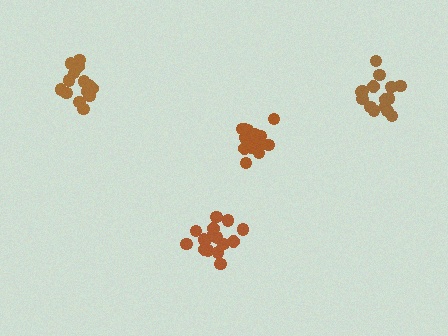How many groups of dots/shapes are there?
There are 4 groups.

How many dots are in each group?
Group 1: 17 dots, Group 2: 15 dots, Group 3: 14 dots, Group 4: 17 dots (63 total).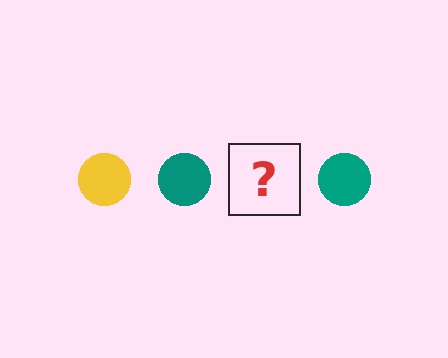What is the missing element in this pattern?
The missing element is a yellow circle.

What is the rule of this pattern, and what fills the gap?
The rule is that the pattern cycles through yellow, teal circles. The gap should be filled with a yellow circle.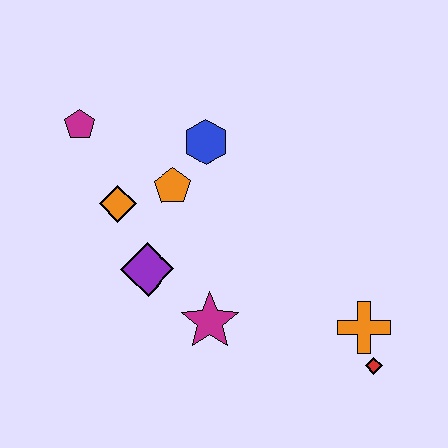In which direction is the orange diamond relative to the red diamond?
The orange diamond is to the left of the red diamond.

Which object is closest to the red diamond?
The orange cross is closest to the red diamond.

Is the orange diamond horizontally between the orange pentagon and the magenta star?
No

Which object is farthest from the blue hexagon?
The red diamond is farthest from the blue hexagon.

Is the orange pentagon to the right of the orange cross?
No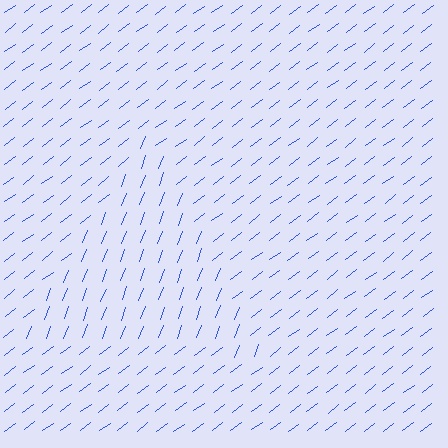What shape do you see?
I see a triangle.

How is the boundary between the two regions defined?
The boundary is defined purely by a change in line orientation (approximately 32 degrees difference). All lines are the same color and thickness.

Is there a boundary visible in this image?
Yes, there is a texture boundary formed by a change in line orientation.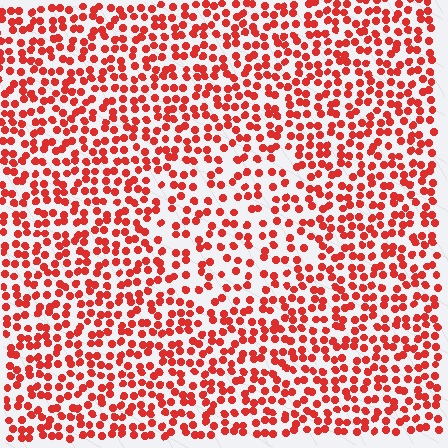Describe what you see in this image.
The image contains small red elements arranged at two different densities. A circle-shaped region is visible where the elements are less densely packed than the surrounding area.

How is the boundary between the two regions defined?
The boundary is defined by a change in element density (approximately 1.6x ratio). All elements are the same color, size, and shape.